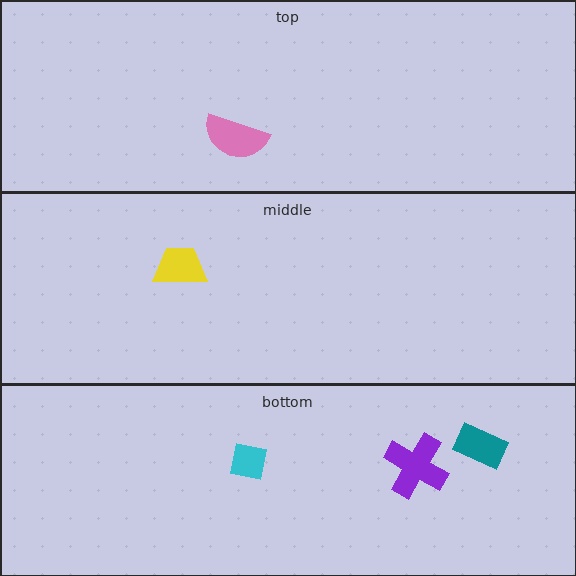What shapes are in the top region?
The pink semicircle.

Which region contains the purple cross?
The bottom region.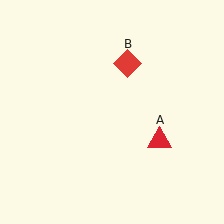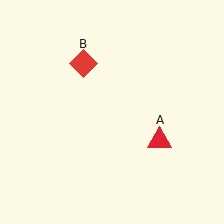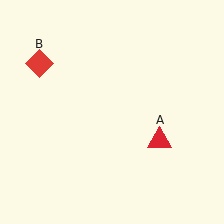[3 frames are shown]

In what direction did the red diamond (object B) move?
The red diamond (object B) moved left.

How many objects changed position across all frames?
1 object changed position: red diamond (object B).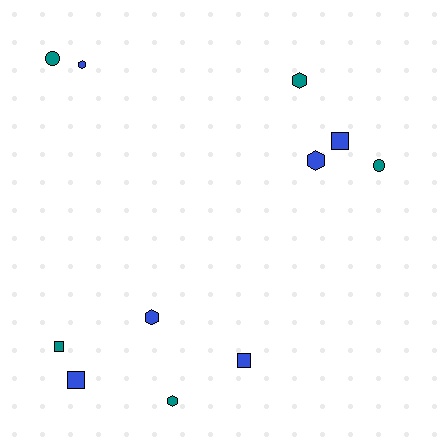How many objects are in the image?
There are 11 objects.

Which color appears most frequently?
Blue, with 6 objects.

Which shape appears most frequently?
Hexagon, with 5 objects.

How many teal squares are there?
There is 1 teal square.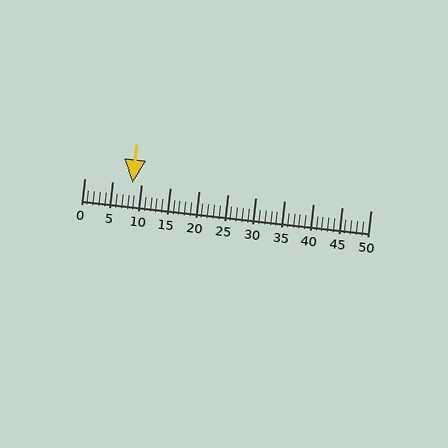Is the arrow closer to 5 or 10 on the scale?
The arrow is closer to 10.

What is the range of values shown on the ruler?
The ruler shows values from 0 to 50.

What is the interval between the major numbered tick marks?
The major tick marks are spaced 5 units apart.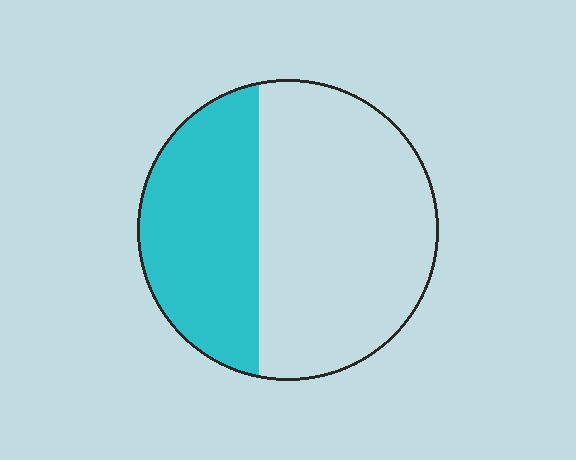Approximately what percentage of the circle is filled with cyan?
Approximately 40%.